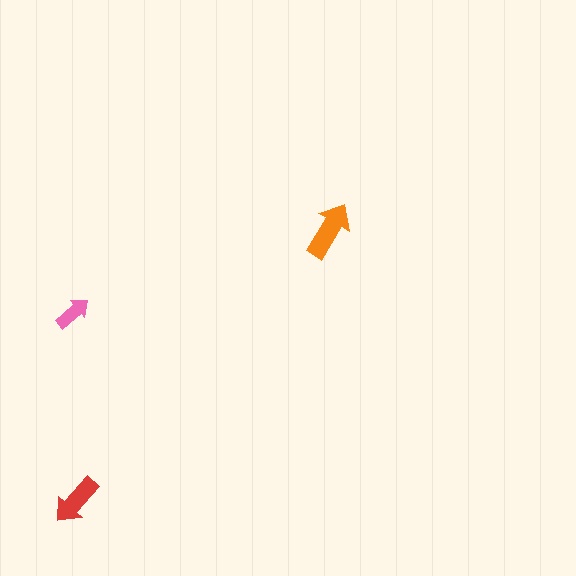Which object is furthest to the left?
The pink arrow is leftmost.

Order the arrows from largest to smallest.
the orange one, the red one, the pink one.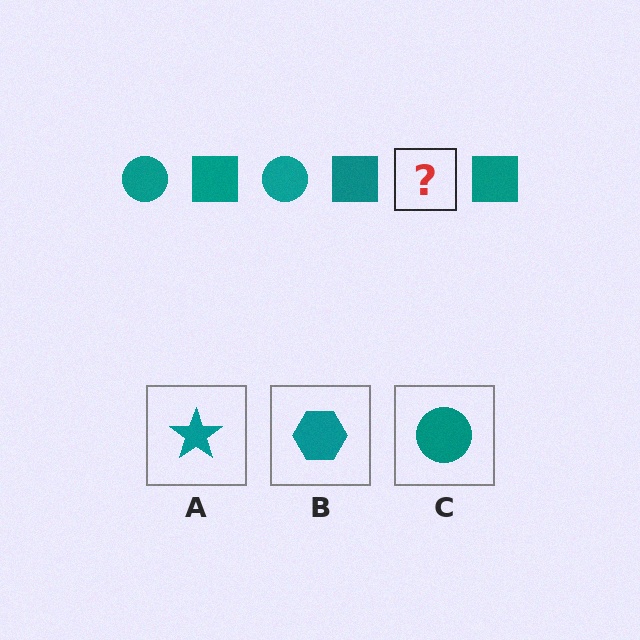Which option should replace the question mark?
Option C.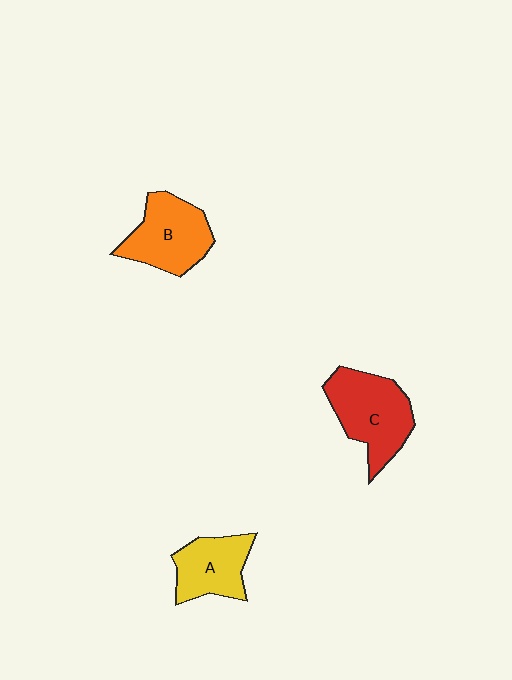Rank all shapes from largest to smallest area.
From largest to smallest: C (red), B (orange), A (yellow).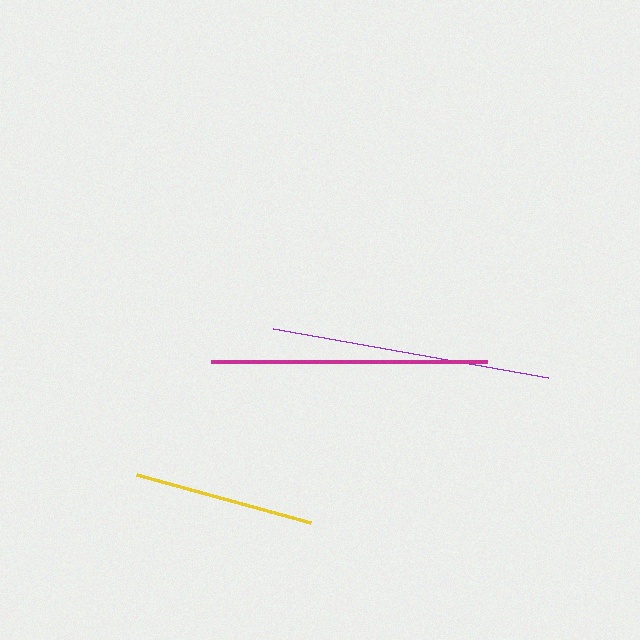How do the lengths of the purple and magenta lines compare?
The purple and magenta lines are approximately the same length.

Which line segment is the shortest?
The yellow line is the shortest at approximately 181 pixels.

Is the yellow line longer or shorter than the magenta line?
The magenta line is longer than the yellow line.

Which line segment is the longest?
The purple line is the longest at approximately 280 pixels.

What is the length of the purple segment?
The purple segment is approximately 280 pixels long.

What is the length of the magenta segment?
The magenta segment is approximately 277 pixels long.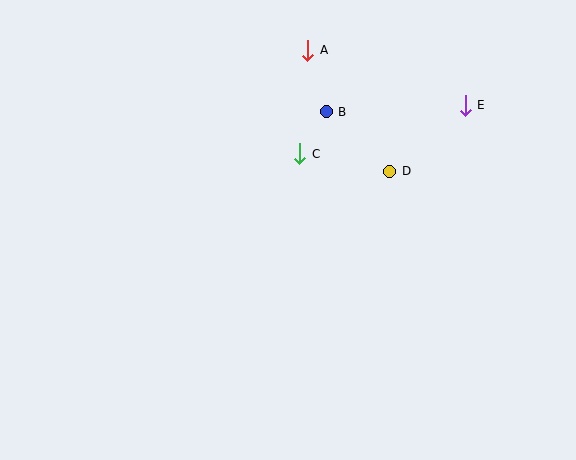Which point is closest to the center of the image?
Point C at (300, 154) is closest to the center.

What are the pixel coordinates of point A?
Point A is at (308, 50).